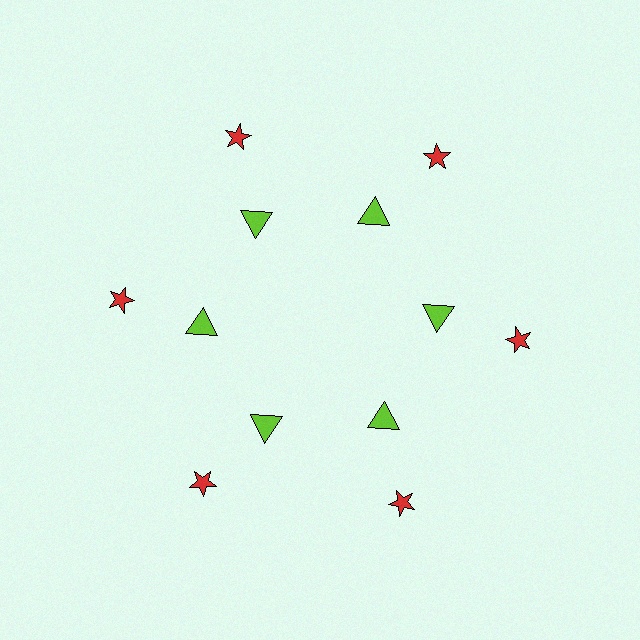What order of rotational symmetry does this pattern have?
This pattern has 6-fold rotational symmetry.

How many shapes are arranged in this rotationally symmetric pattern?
There are 12 shapes, arranged in 6 groups of 2.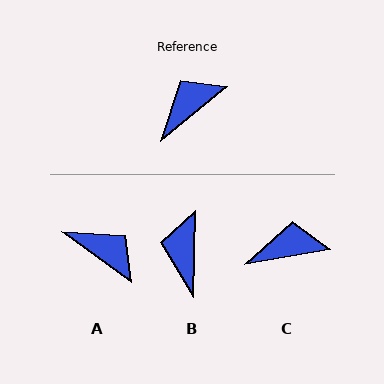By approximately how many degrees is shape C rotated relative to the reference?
Approximately 30 degrees clockwise.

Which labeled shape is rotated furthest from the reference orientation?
A, about 76 degrees away.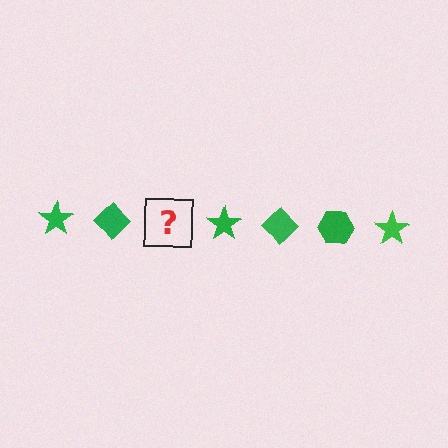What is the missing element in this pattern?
The missing element is a green hexagon.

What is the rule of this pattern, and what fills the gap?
The rule is that the pattern cycles through star, diamond, hexagon shapes in green. The gap should be filled with a green hexagon.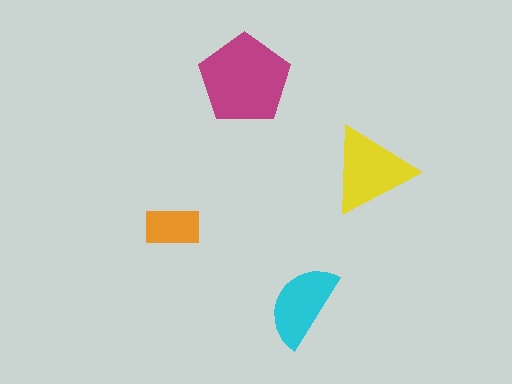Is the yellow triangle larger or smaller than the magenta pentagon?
Smaller.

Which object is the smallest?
The orange rectangle.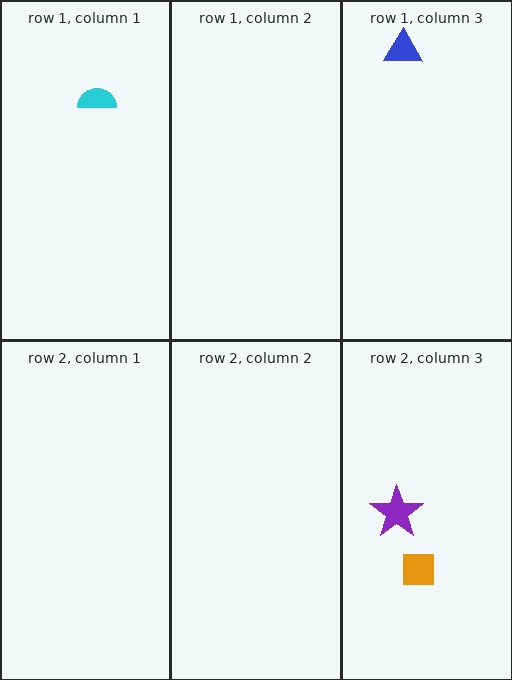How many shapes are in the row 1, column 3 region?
1.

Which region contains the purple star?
The row 2, column 3 region.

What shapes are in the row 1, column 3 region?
The blue triangle.